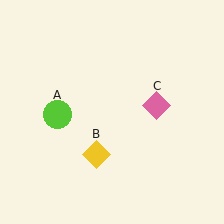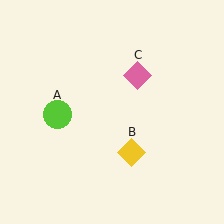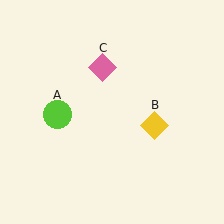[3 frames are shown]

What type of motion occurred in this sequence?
The yellow diamond (object B), pink diamond (object C) rotated counterclockwise around the center of the scene.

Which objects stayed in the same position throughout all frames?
Lime circle (object A) remained stationary.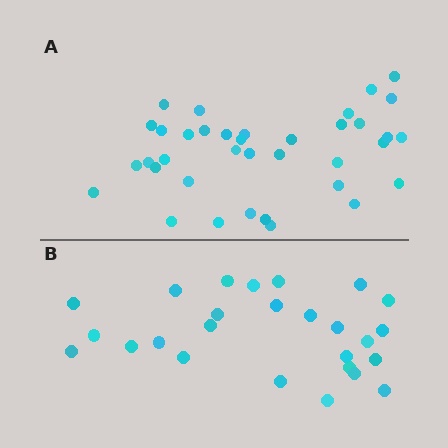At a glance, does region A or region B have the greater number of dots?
Region A (the top region) has more dots.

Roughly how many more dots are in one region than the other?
Region A has roughly 12 or so more dots than region B.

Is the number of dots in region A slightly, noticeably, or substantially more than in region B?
Region A has noticeably more, but not dramatically so. The ratio is roughly 1.4 to 1.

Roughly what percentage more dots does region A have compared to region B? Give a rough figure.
About 40% more.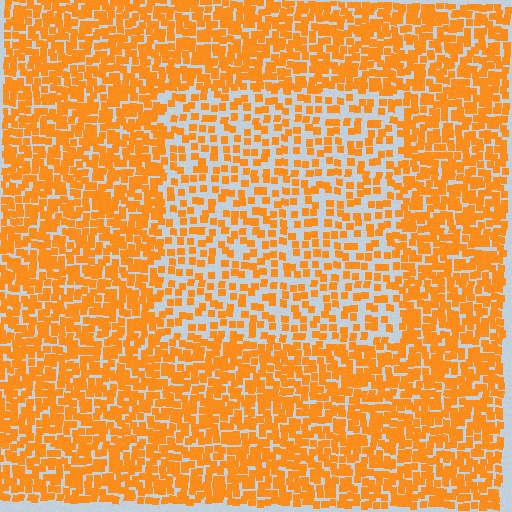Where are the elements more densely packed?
The elements are more densely packed outside the rectangle boundary.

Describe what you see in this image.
The image contains small orange elements arranged at two different densities. A rectangle-shaped region is visible where the elements are less densely packed than the surrounding area.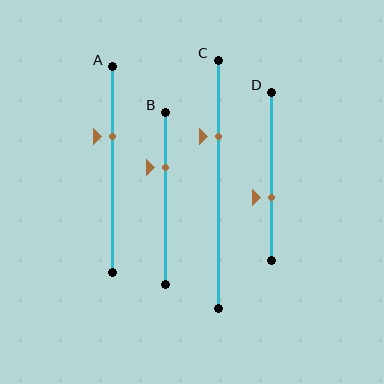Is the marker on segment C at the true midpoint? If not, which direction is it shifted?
No, the marker on segment C is shifted upward by about 19% of the segment length.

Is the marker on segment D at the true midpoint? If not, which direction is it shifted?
No, the marker on segment D is shifted downward by about 13% of the segment length.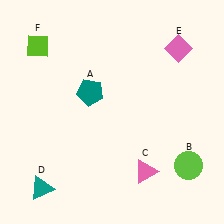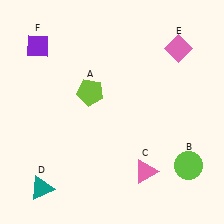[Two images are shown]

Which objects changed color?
A changed from teal to lime. F changed from lime to purple.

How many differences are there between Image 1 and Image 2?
There are 2 differences between the two images.